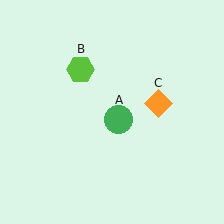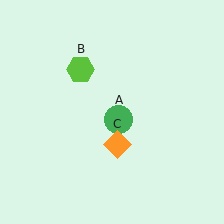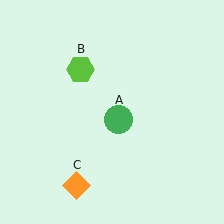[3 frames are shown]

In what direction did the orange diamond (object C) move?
The orange diamond (object C) moved down and to the left.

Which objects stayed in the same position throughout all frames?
Green circle (object A) and lime hexagon (object B) remained stationary.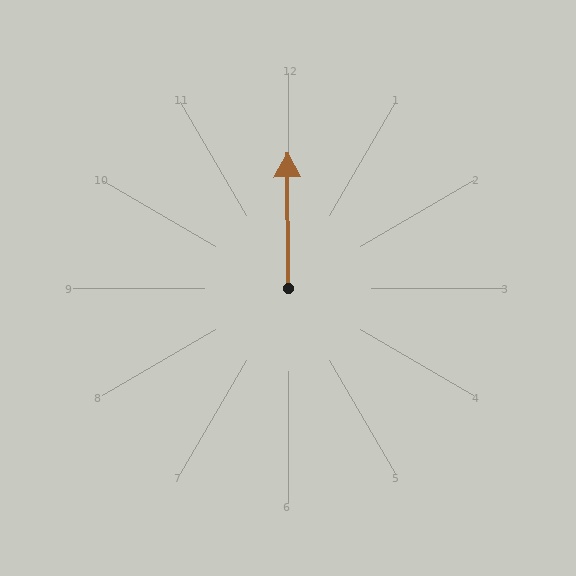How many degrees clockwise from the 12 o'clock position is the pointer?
Approximately 360 degrees.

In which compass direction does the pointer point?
North.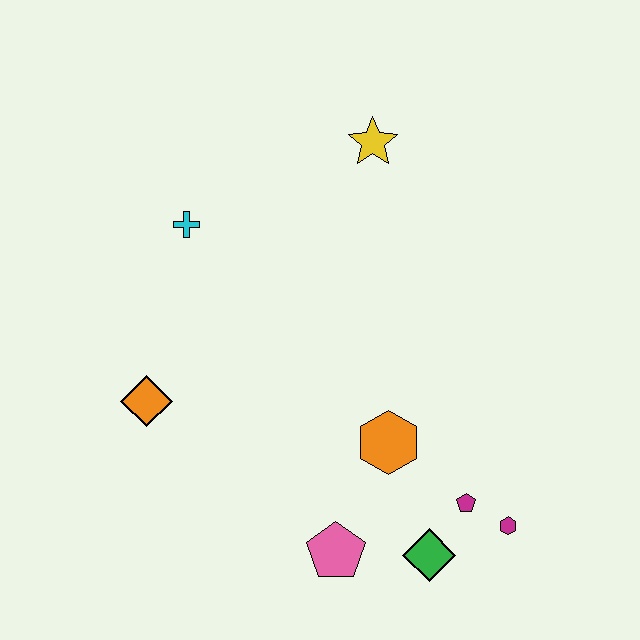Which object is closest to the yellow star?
The cyan cross is closest to the yellow star.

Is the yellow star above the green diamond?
Yes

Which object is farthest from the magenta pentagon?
The cyan cross is farthest from the magenta pentagon.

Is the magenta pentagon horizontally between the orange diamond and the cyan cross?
No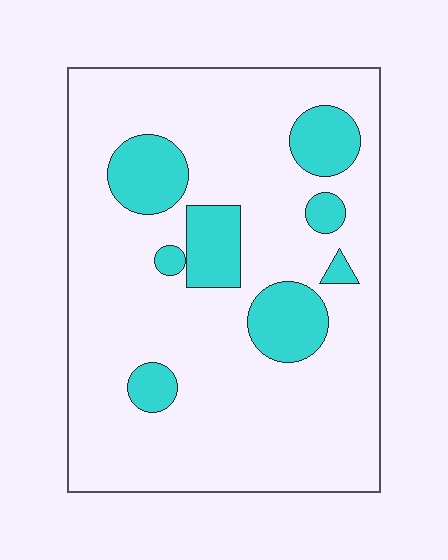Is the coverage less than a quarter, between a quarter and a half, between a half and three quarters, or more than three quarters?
Less than a quarter.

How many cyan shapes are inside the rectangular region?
8.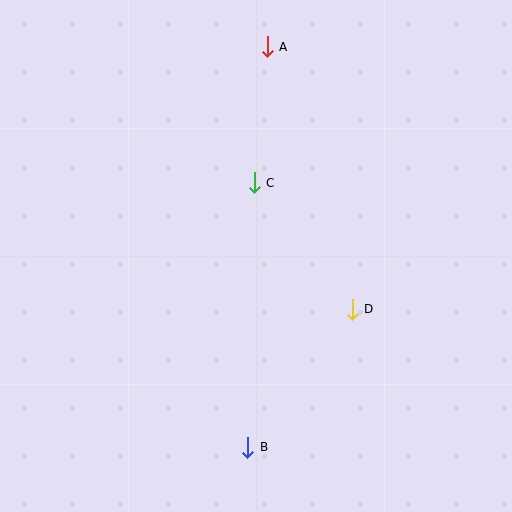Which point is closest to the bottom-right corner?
Point D is closest to the bottom-right corner.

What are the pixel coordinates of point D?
Point D is at (352, 309).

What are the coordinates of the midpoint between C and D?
The midpoint between C and D is at (303, 246).